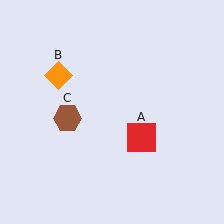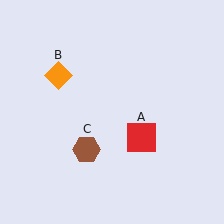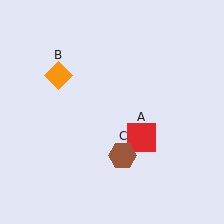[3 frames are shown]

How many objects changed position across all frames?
1 object changed position: brown hexagon (object C).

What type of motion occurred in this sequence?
The brown hexagon (object C) rotated counterclockwise around the center of the scene.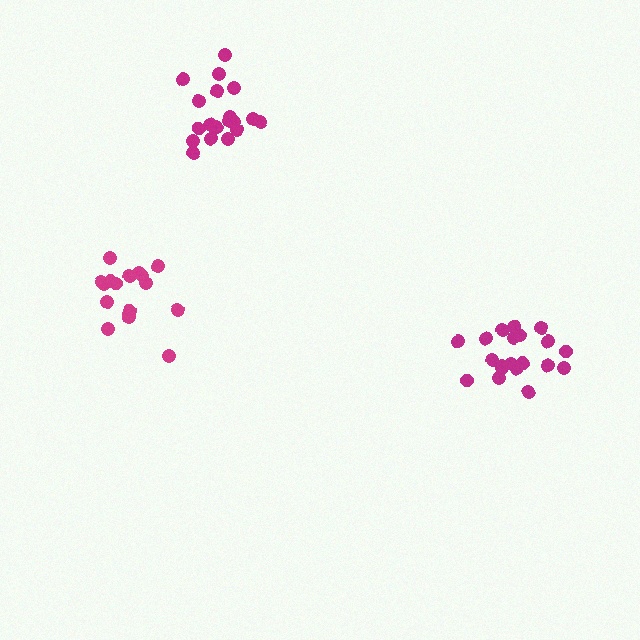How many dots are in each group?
Group 1: 20 dots, Group 2: 19 dots, Group 3: 17 dots (56 total).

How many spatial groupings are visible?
There are 3 spatial groupings.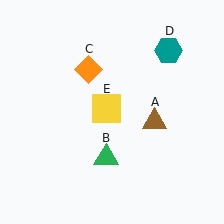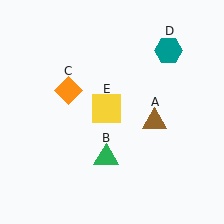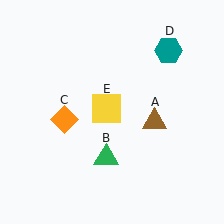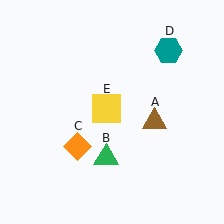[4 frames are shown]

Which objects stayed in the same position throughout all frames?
Brown triangle (object A) and green triangle (object B) and teal hexagon (object D) and yellow square (object E) remained stationary.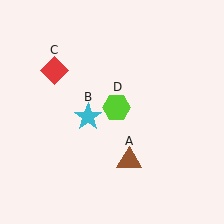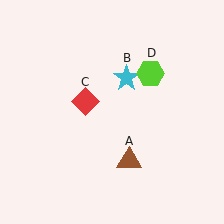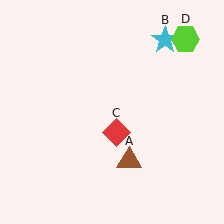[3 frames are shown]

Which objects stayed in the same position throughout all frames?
Brown triangle (object A) remained stationary.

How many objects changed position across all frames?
3 objects changed position: cyan star (object B), red diamond (object C), lime hexagon (object D).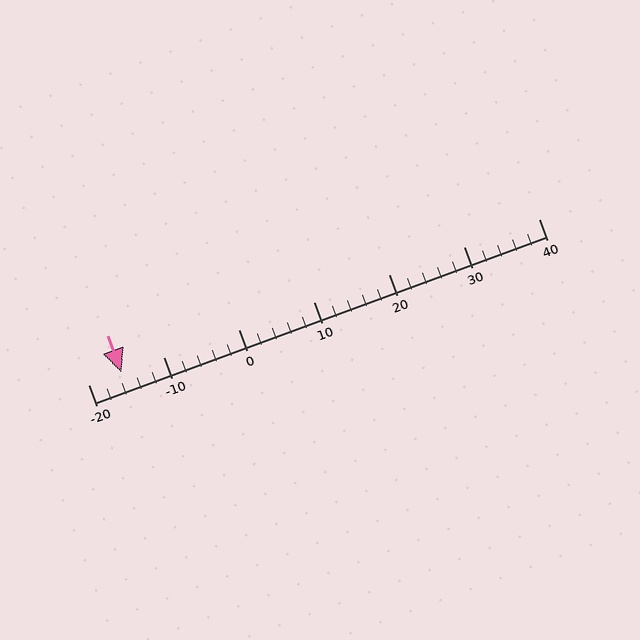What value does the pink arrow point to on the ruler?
The pink arrow points to approximately -16.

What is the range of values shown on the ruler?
The ruler shows values from -20 to 40.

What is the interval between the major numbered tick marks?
The major tick marks are spaced 10 units apart.